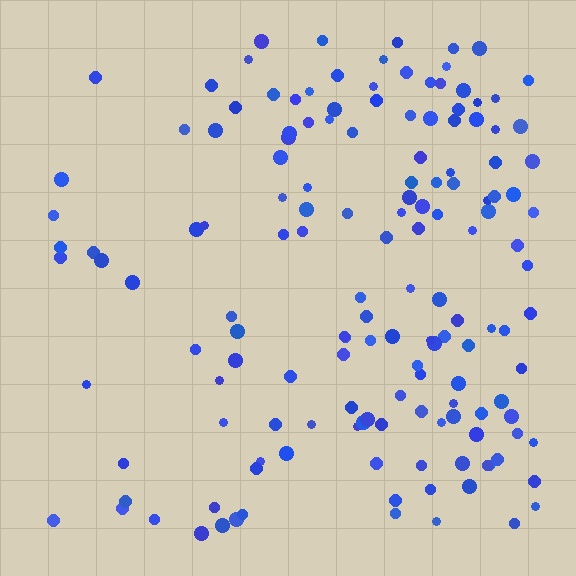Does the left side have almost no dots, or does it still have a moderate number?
Still a moderate number, just noticeably fewer than the right.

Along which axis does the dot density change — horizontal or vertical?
Horizontal.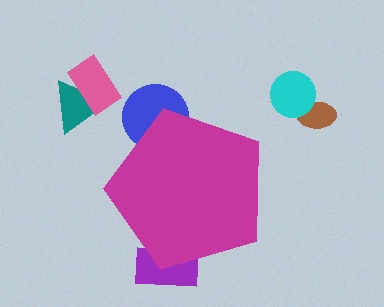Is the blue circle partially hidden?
Yes, the blue circle is partially hidden behind the magenta pentagon.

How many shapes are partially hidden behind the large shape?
2 shapes are partially hidden.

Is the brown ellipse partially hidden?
No, the brown ellipse is fully visible.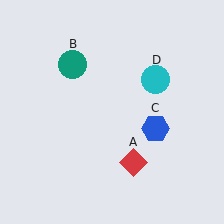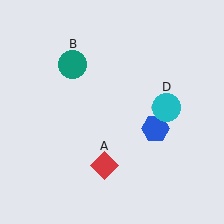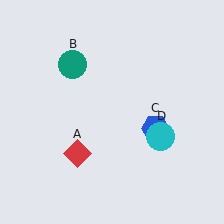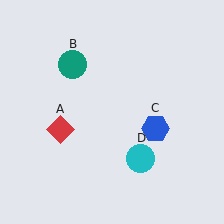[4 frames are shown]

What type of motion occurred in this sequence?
The red diamond (object A), cyan circle (object D) rotated clockwise around the center of the scene.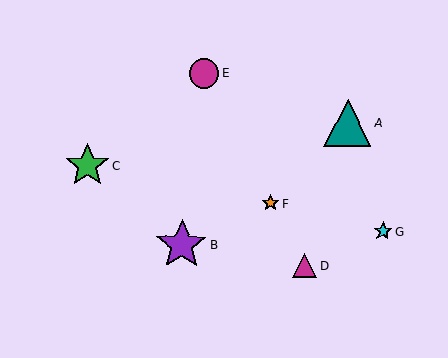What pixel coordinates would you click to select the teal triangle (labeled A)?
Click at (348, 123) to select the teal triangle A.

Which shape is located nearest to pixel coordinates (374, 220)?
The cyan star (labeled G) at (383, 232) is nearest to that location.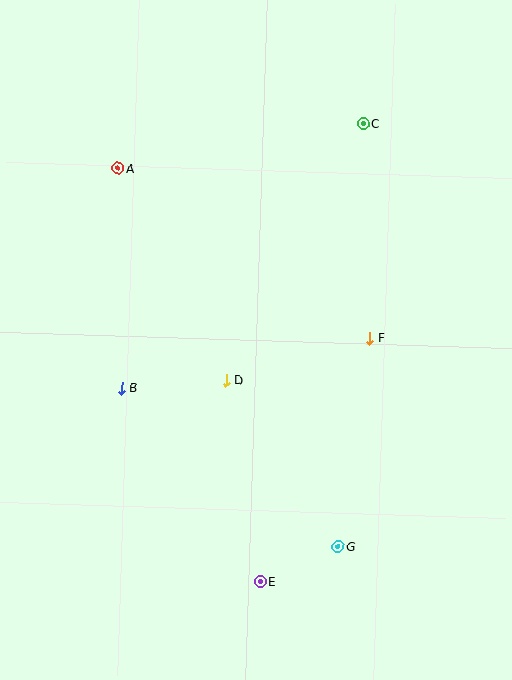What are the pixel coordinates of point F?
Point F is at (370, 338).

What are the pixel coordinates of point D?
Point D is at (226, 380).